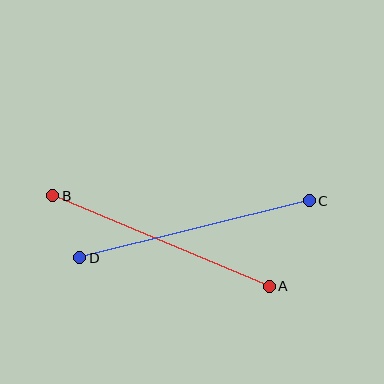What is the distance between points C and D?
The distance is approximately 236 pixels.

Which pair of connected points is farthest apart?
Points C and D are farthest apart.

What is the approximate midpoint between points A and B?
The midpoint is at approximately (161, 241) pixels.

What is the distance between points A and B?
The distance is approximately 234 pixels.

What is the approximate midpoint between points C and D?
The midpoint is at approximately (194, 229) pixels.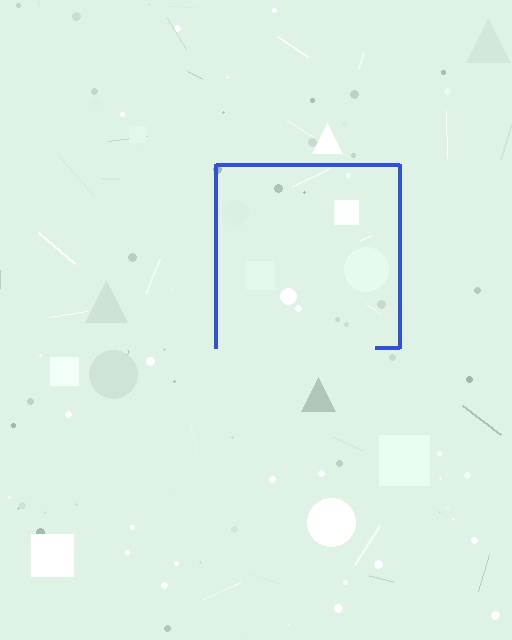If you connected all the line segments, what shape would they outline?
They would outline a square.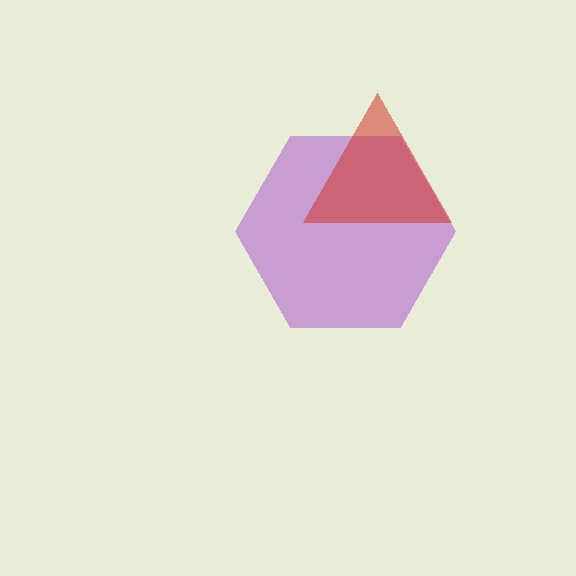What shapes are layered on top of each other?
The layered shapes are: a purple hexagon, a red triangle.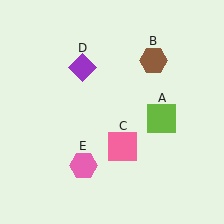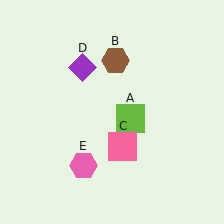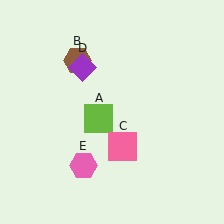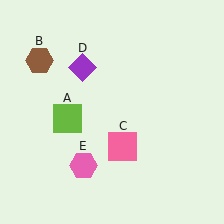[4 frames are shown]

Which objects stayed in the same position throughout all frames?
Pink square (object C) and purple diamond (object D) and pink hexagon (object E) remained stationary.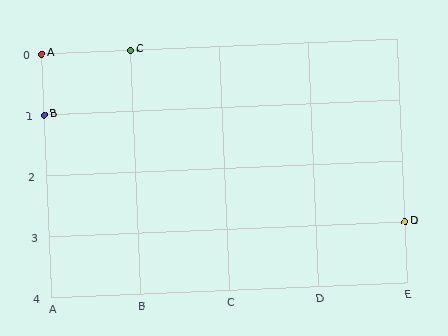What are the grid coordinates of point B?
Point B is at grid coordinates (A, 1).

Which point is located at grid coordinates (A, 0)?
Point A is at (A, 0).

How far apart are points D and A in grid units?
Points D and A are 4 columns and 3 rows apart (about 5.0 grid units diagonally).